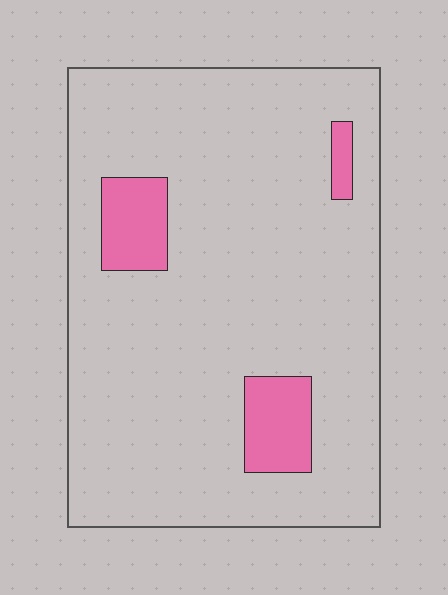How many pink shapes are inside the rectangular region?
3.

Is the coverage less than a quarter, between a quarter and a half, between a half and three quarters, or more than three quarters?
Less than a quarter.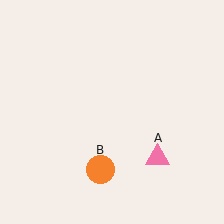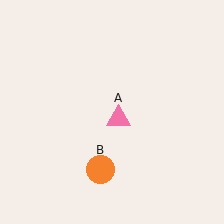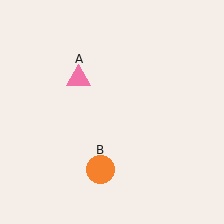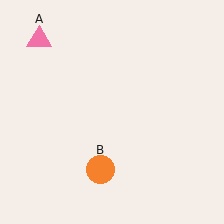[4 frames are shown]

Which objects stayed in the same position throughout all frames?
Orange circle (object B) remained stationary.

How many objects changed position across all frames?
1 object changed position: pink triangle (object A).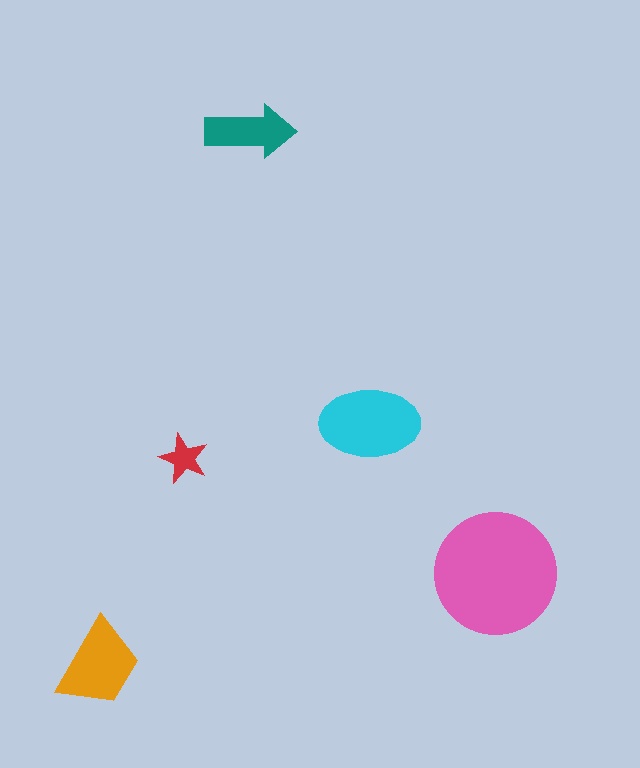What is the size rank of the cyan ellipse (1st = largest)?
2nd.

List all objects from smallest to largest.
The red star, the teal arrow, the orange trapezoid, the cyan ellipse, the pink circle.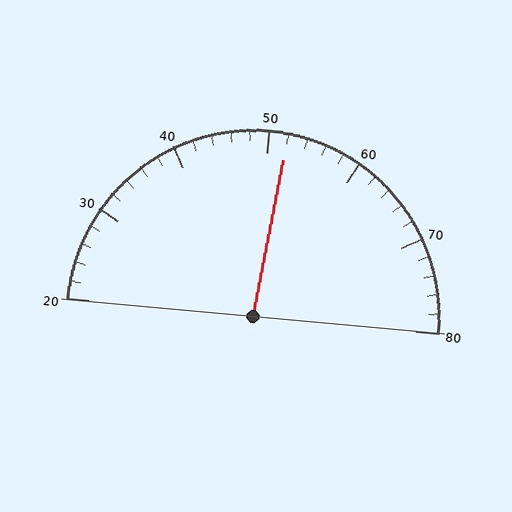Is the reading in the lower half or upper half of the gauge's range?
The reading is in the upper half of the range (20 to 80).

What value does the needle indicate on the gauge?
The needle indicates approximately 52.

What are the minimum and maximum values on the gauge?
The gauge ranges from 20 to 80.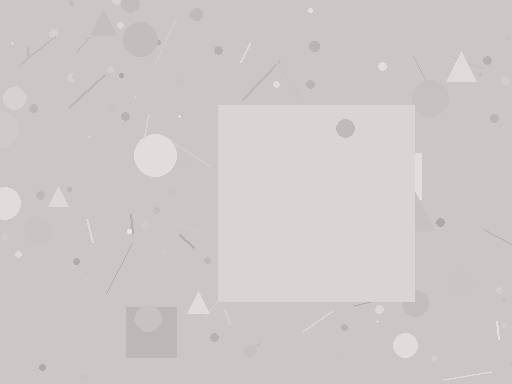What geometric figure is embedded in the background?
A square is embedded in the background.